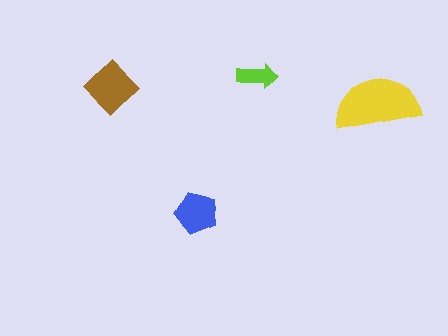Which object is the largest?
The yellow semicircle.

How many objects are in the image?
There are 4 objects in the image.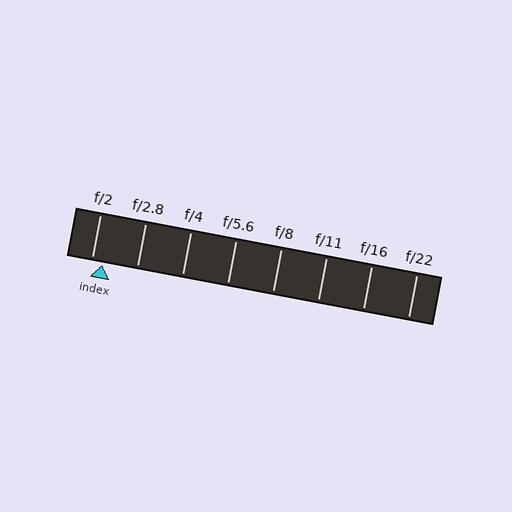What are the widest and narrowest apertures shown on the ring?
The widest aperture shown is f/2 and the narrowest is f/22.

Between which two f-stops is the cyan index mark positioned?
The index mark is between f/2 and f/2.8.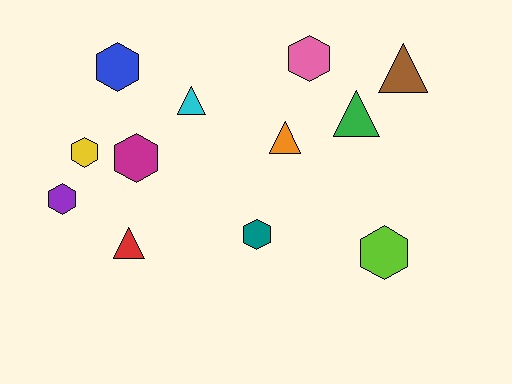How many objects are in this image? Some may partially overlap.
There are 12 objects.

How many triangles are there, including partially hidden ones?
There are 5 triangles.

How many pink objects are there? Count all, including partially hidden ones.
There is 1 pink object.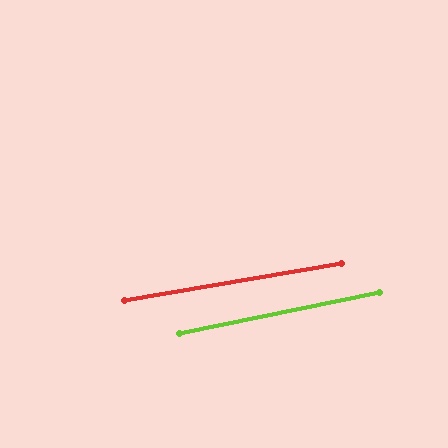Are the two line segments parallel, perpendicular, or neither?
Parallel — their directions differ by only 1.5°.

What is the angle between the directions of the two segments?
Approximately 2 degrees.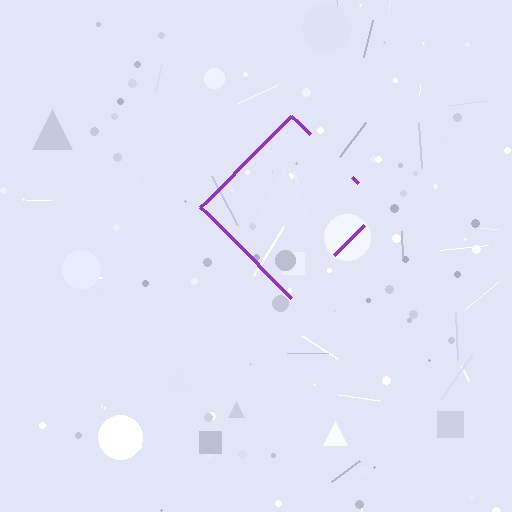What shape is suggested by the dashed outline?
The dashed outline suggests a diamond.